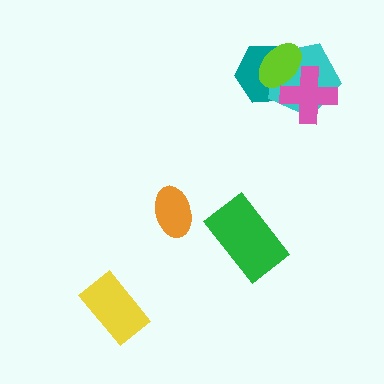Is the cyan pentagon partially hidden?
Yes, it is partially covered by another shape.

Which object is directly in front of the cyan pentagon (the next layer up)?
The lime ellipse is directly in front of the cyan pentagon.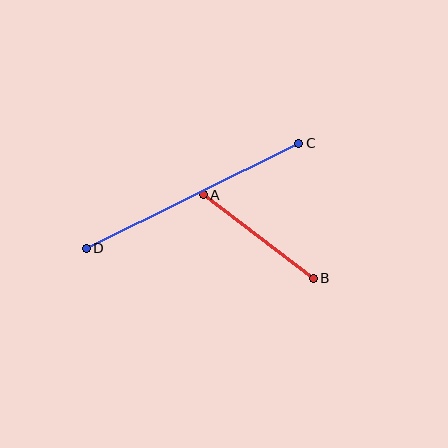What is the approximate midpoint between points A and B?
The midpoint is at approximately (258, 237) pixels.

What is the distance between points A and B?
The distance is approximately 138 pixels.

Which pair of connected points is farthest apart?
Points C and D are farthest apart.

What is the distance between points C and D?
The distance is approximately 237 pixels.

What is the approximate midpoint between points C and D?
The midpoint is at approximately (193, 196) pixels.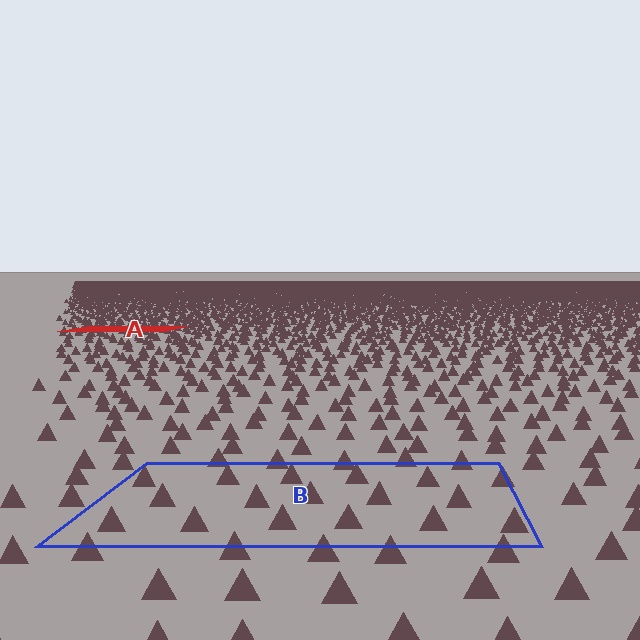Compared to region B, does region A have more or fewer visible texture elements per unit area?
Region A has more texture elements per unit area — they are packed more densely because it is farther away.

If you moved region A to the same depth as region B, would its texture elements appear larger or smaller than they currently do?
They would appear larger. At a closer depth, the same texture elements are projected at a bigger on-screen size.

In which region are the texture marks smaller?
The texture marks are smaller in region A, because it is farther away.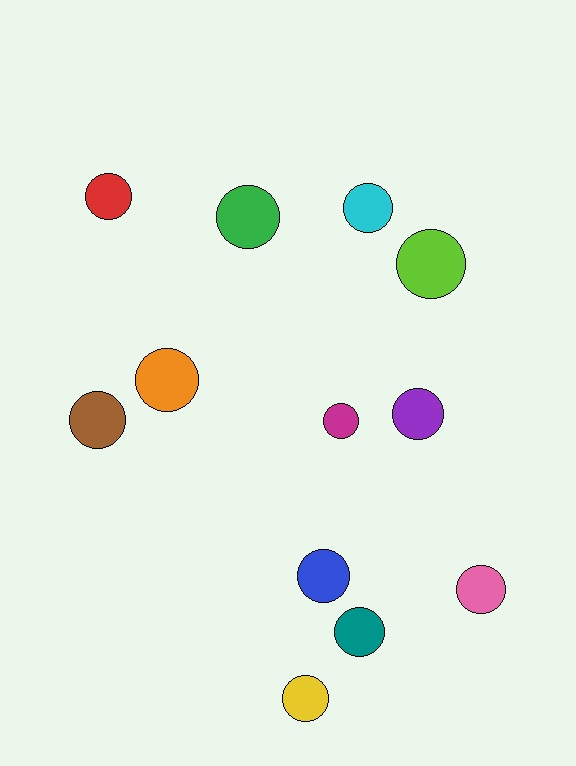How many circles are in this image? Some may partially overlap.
There are 12 circles.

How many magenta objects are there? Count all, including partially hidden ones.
There is 1 magenta object.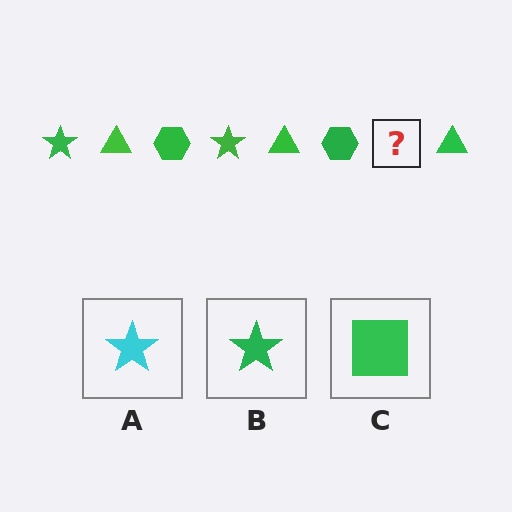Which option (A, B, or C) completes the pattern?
B.